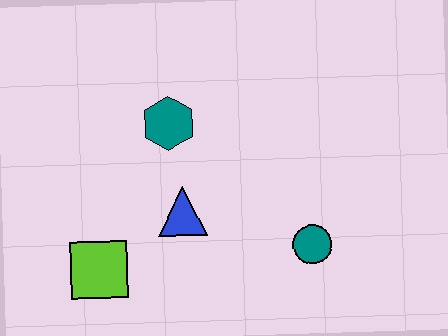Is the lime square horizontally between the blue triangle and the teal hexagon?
No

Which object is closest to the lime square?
The blue triangle is closest to the lime square.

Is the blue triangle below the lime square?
No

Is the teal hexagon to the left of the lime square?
No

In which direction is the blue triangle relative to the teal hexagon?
The blue triangle is below the teal hexagon.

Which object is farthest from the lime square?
The teal circle is farthest from the lime square.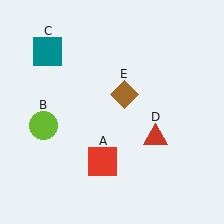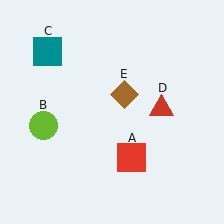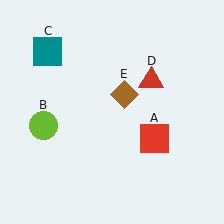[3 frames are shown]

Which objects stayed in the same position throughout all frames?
Lime circle (object B) and teal square (object C) and brown diamond (object E) remained stationary.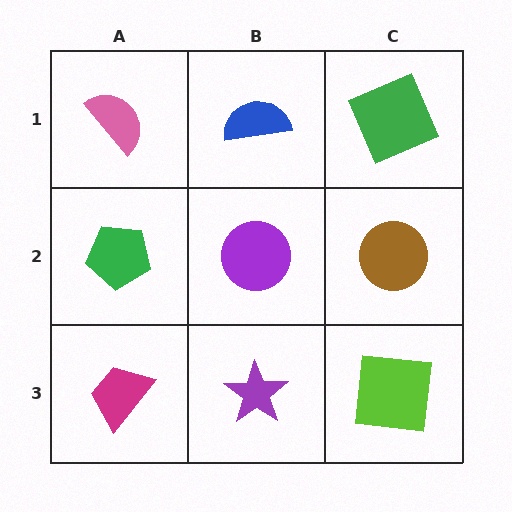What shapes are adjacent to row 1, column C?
A brown circle (row 2, column C), a blue semicircle (row 1, column B).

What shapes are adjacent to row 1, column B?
A purple circle (row 2, column B), a pink semicircle (row 1, column A), a green square (row 1, column C).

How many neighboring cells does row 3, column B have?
3.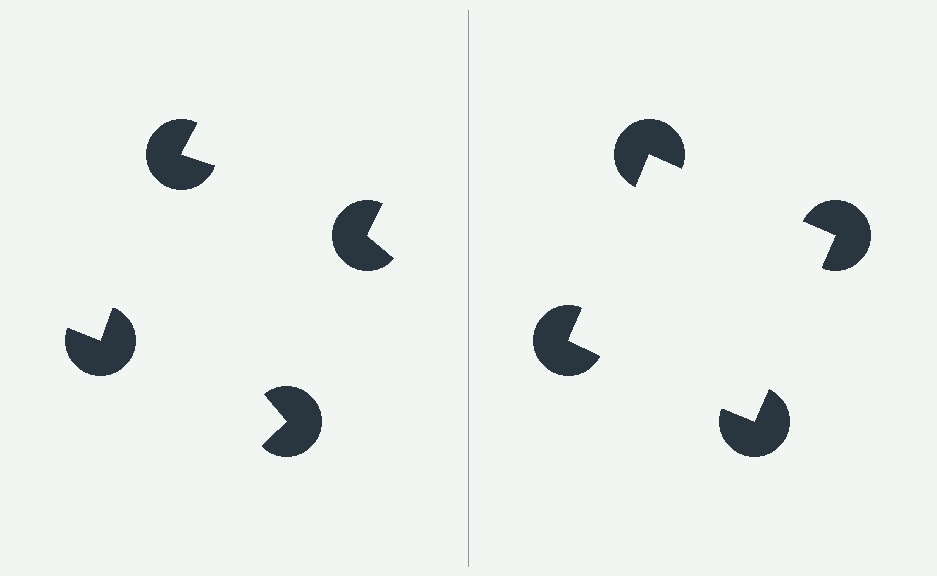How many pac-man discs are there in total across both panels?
8 — 4 on each side.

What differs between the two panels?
The pac-man discs are positioned identically on both sides; only the wedge orientations differ. On the right they align to a square; on the left they are misaligned.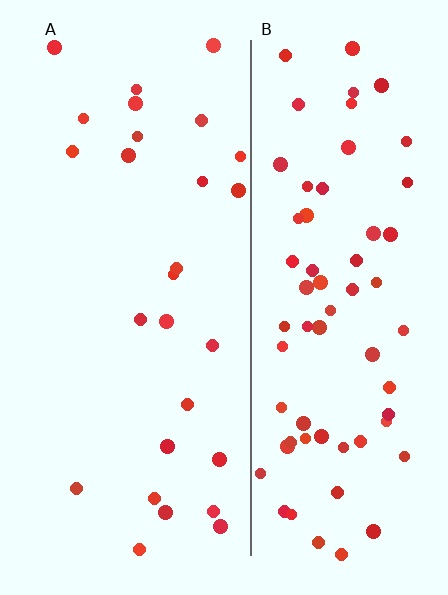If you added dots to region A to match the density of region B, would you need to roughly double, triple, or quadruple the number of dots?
Approximately triple.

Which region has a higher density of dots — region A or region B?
B (the right).